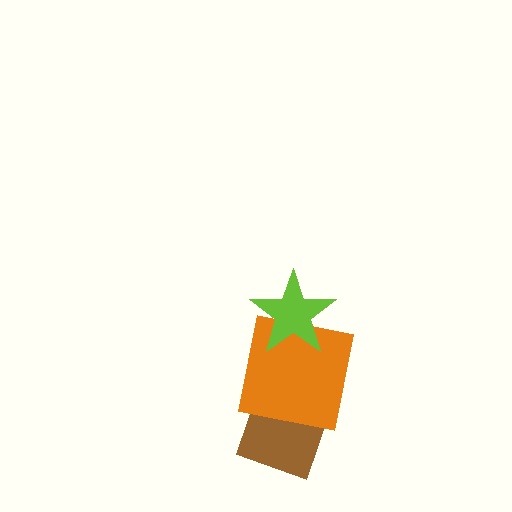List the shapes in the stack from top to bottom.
From top to bottom: the lime star, the orange square, the brown diamond.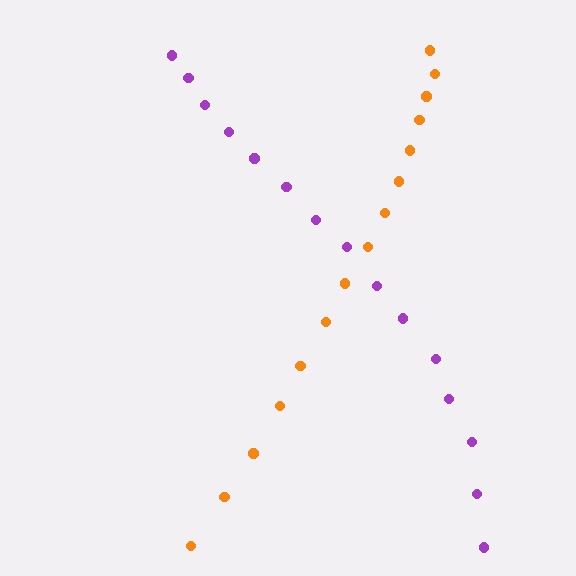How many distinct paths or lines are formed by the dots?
There are 2 distinct paths.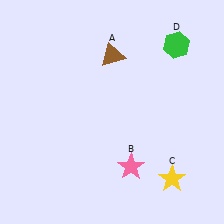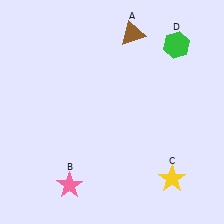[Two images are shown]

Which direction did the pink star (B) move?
The pink star (B) moved left.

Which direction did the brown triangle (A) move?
The brown triangle (A) moved up.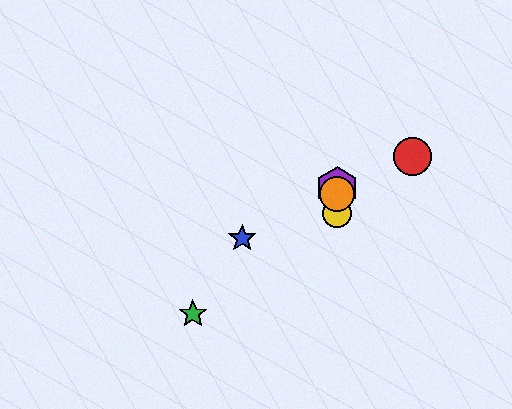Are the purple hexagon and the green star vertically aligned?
No, the purple hexagon is at x≈337 and the green star is at x≈193.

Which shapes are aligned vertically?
The yellow circle, the purple hexagon, the orange circle are aligned vertically.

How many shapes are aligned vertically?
3 shapes (the yellow circle, the purple hexagon, the orange circle) are aligned vertically.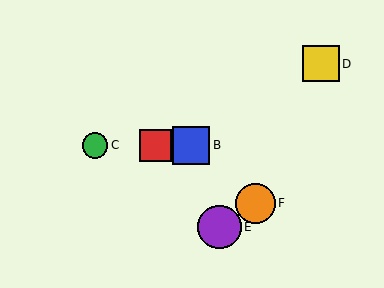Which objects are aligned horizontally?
Objects A, B, C are aligned horizontally.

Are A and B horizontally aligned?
Yes, both are at y≈145.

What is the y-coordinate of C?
Object C is at y≈145.